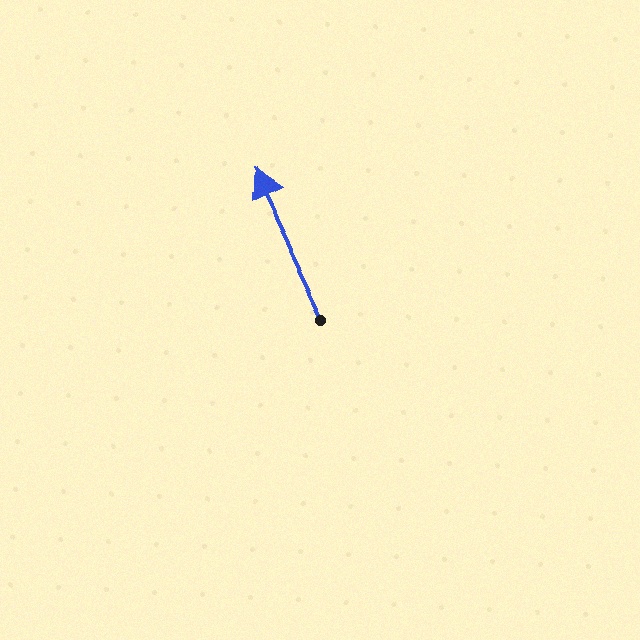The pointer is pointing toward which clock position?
Roughly 11 o'clock.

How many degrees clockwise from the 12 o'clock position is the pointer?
Approximately 334 degrees.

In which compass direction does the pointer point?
Northwest.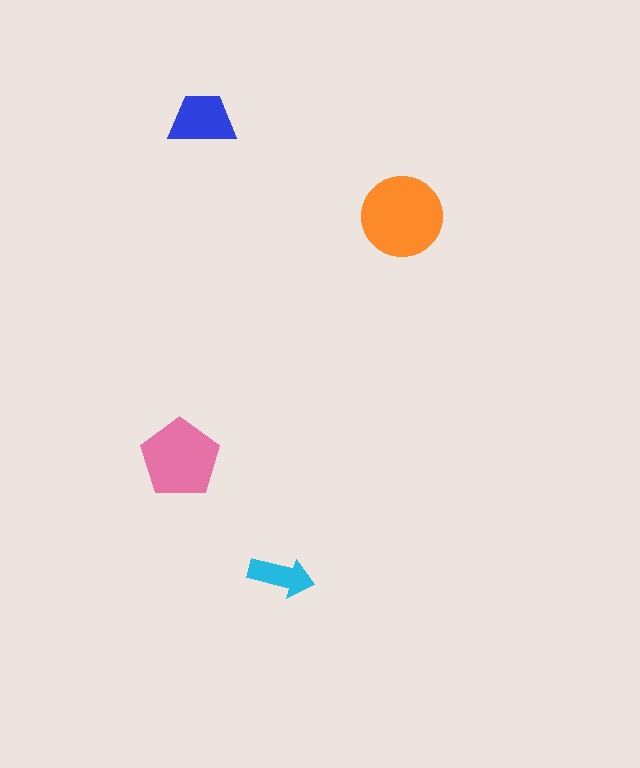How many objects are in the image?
There are 4 objects in the image.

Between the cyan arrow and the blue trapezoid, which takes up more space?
The blue trapezoid.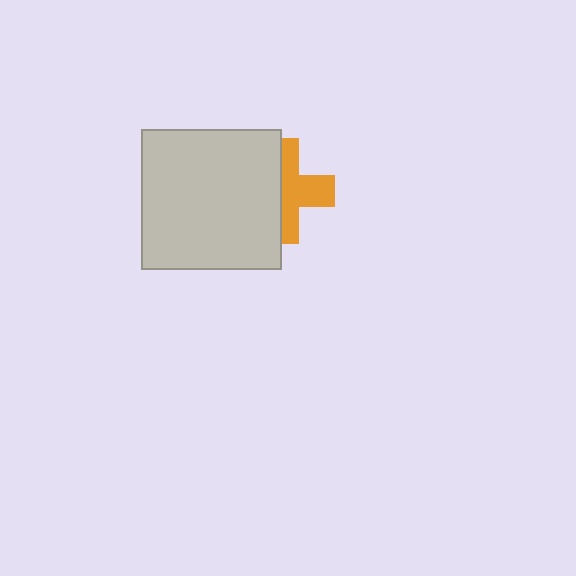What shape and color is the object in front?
The object in front is a light gray square.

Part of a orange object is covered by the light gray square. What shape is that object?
It is a cross.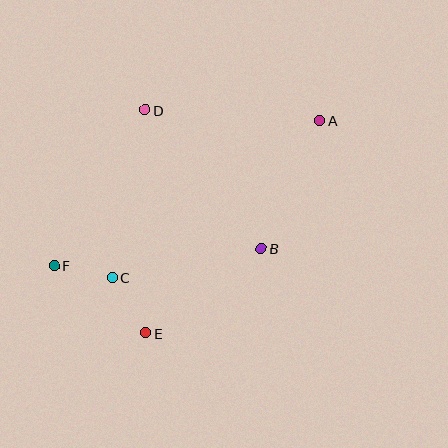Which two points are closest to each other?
Points C and F are closest to each other.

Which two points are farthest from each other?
Points A and F are farthest from each other.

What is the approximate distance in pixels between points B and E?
The distance between B and E is approximately 143 pixels.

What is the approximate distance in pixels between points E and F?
The distance between E and F is approximately 113 pixels.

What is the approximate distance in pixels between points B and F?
The distance between B and F is approximately 207 pixels.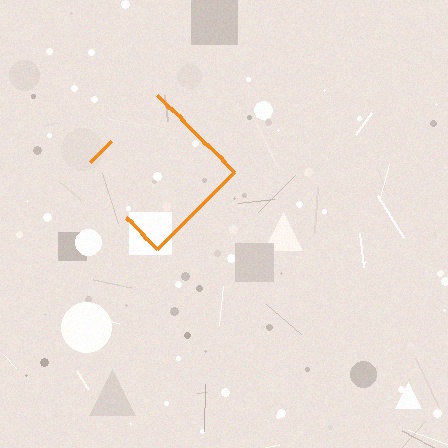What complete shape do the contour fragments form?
The contour fragments form a diamond.